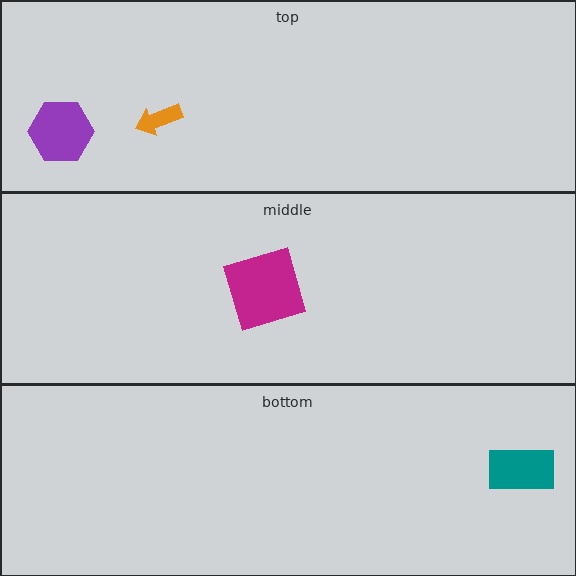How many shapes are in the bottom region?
1.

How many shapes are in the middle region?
1.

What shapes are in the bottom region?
The teal rectangle.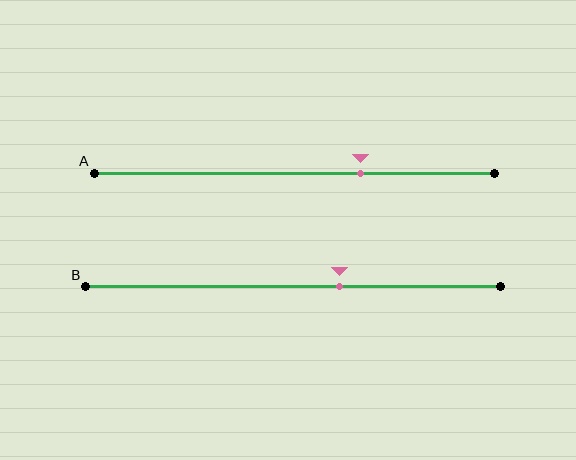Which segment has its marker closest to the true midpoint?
Segment B has its marker closest to the true midpoint.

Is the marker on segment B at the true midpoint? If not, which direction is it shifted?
No, the marker on segment B is shifted to the right by about 11% of the segment length.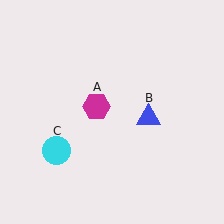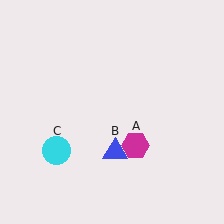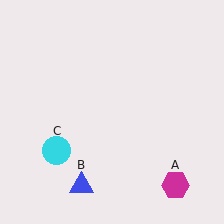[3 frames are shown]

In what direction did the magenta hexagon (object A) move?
The magenta hexagon (object A) moved down and to the right.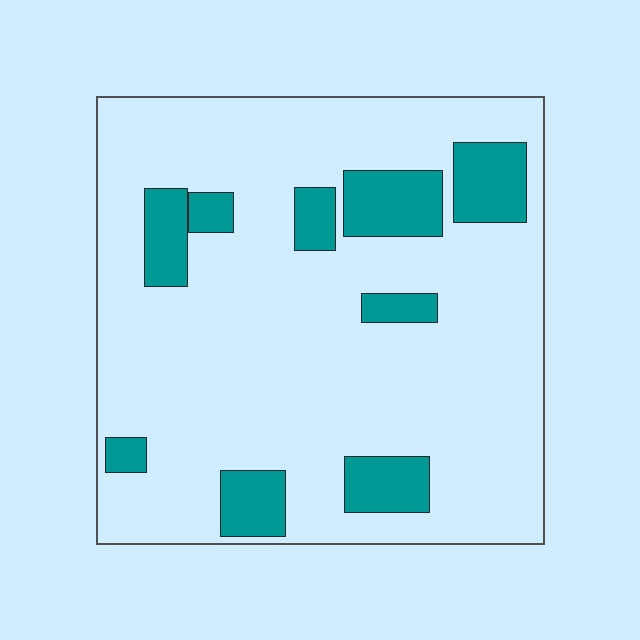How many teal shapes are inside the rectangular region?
9.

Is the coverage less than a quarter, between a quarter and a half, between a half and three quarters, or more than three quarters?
Less than a quarter.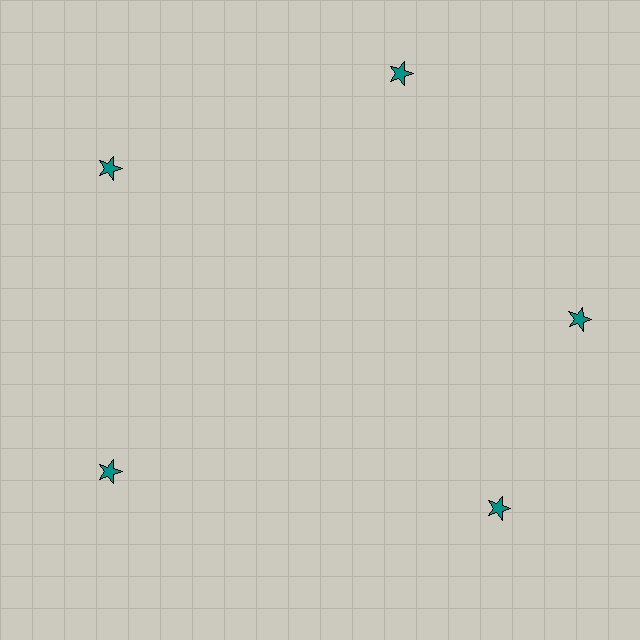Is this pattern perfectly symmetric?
No. The 5 teal stars are arranged in a ring, but one element near the 5 o'clock position is rotated out of alignment along the ring, breaking the 5-fold rotational symmetry.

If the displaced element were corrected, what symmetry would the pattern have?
It would have 5-fold rotational symmetry — the pattern would map onto itself every 72 degrees.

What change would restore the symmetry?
The symmetry would be restored by rotating it back into even spacing with its neighbors so that all 5 stars sit at equal angles and equal distance from the center.